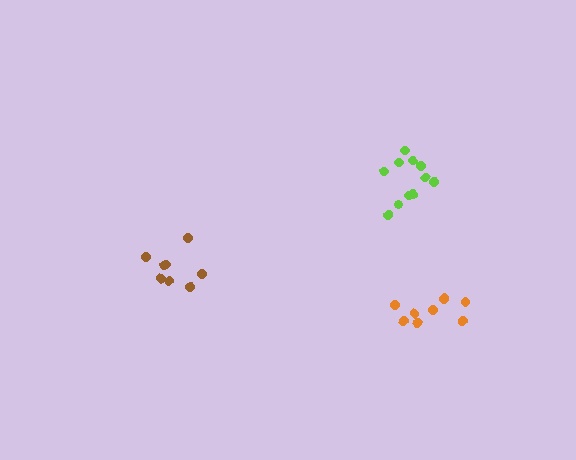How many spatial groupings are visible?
There are 3 spatial groupings.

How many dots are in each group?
Group 1: 8 dots, Group 2: 9 dots, Group 3: 11 dots (28 total).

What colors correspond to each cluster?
The clusters are colored: brown, orange, lime.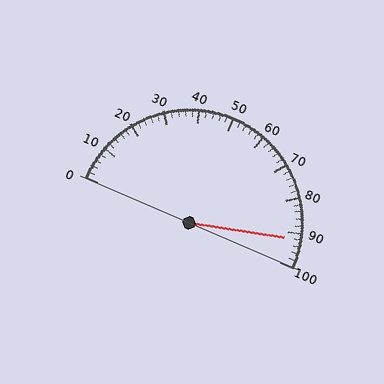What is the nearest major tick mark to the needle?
The nearest major tick mark is 90.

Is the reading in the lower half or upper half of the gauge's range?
The reading is in the upper half of the range (0 to 100).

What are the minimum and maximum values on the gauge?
The gauge ranges from 0 to 100.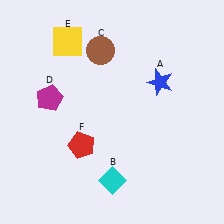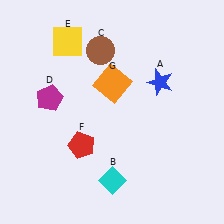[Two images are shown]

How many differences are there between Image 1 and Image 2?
There is 1 difference between the two images.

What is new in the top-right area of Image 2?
An orange square (G) was added in the top-right area of Image 2.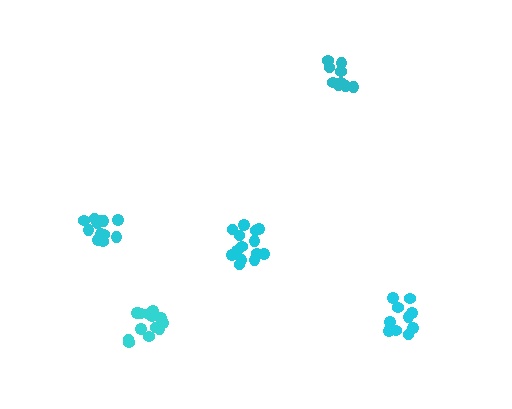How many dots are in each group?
Group 1: 10 dots, Group 2: 10 dots, Group 3: 14 dots, Group 4: 14 dots, Group 5: 15 dots (63 total).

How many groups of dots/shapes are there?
There are 5 groups.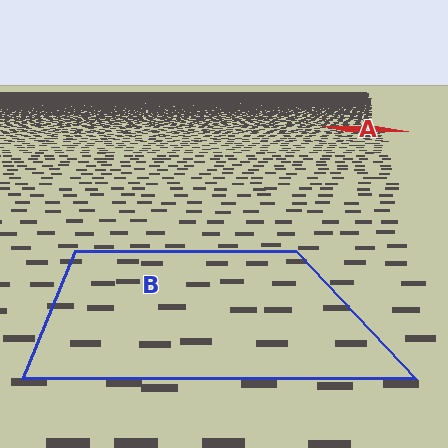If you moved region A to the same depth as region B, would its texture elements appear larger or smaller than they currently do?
They would appear larger. At a closer depth, the same texture elements are projected at a bigger on-screen size.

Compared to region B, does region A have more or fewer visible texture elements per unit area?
Region A has more texture elements per unit area — they are packed more densely because it is farther away.